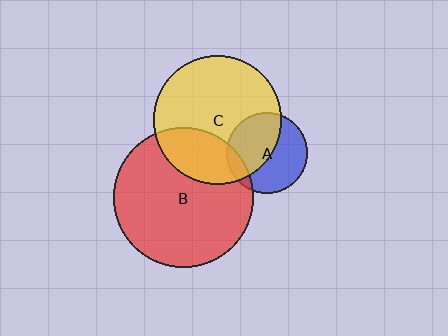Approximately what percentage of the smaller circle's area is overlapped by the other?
Approximately 50%.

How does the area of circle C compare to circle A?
Approximately 2.5 times.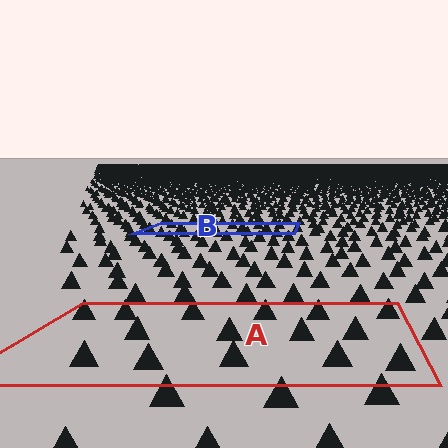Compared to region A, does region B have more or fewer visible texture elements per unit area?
Region B has more texture elements per unit area — they are packed more densely because it is farther away.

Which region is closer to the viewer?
Region A is closer. The texture elements there are larger and more spread out.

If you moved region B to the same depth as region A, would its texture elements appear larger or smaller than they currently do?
They would appear larger. At a closer depth, the same texture elements are projected at a bigger on-screen size.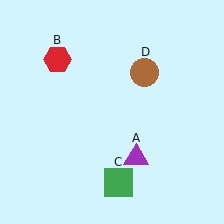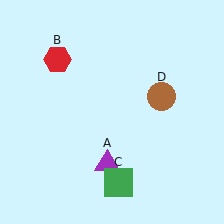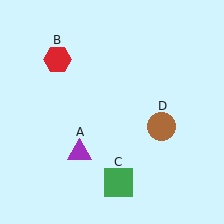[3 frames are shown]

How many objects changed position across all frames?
2 objects changed position: purple triangle (object A), brown circle (object D).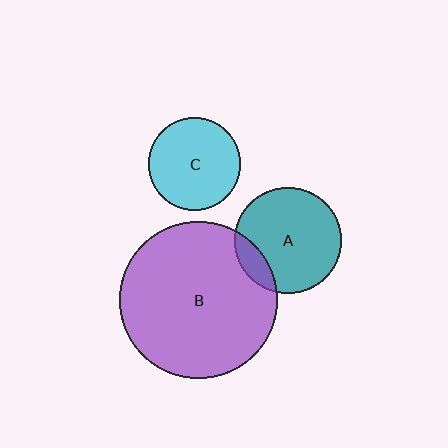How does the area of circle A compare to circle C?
Approximately 1.3 times.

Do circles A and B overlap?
Yes.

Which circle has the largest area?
Circle B (purple).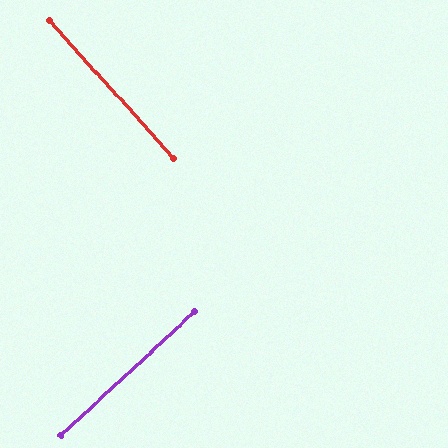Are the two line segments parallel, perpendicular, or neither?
Perpendicular — they meet at approximately 89°.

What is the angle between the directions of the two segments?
Approximately 89 degrees.